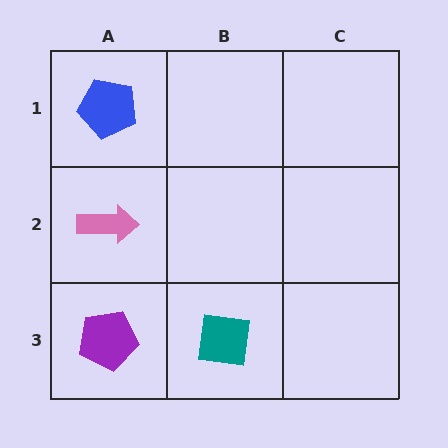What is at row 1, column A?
A blue pentagon.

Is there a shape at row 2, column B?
No, that cell is empty.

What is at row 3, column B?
A teal square.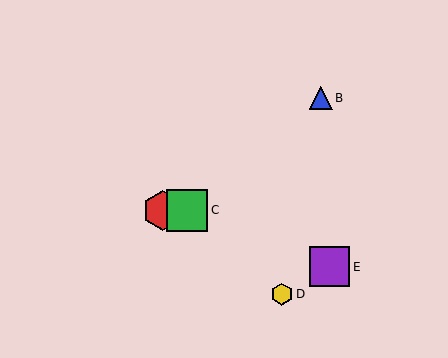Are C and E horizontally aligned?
No, C is at y≈210 and E is at y≈267.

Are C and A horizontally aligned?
Yes, both are at y≈210.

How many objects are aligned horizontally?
2 objects (A, C) are aligned horizontally.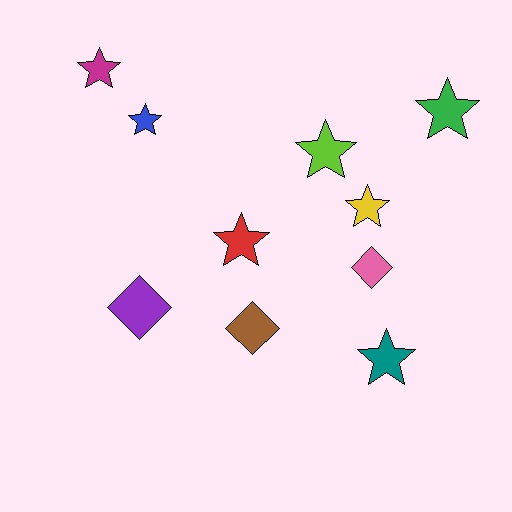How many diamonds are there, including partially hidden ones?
There are 3 diamonds.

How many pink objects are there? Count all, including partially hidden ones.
There is 1 pink object.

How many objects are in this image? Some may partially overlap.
There are 10 objects.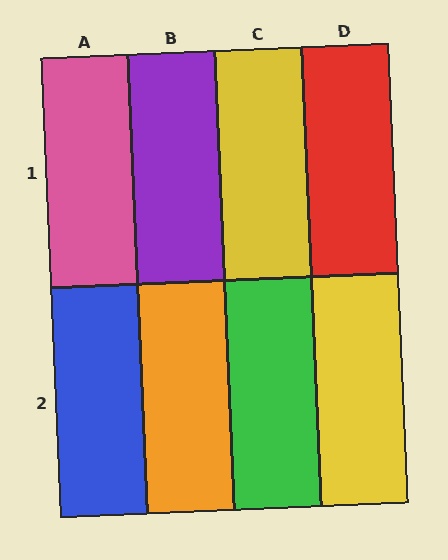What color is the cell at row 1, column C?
Yellow.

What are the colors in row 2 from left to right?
Blue, orange, green, yellow.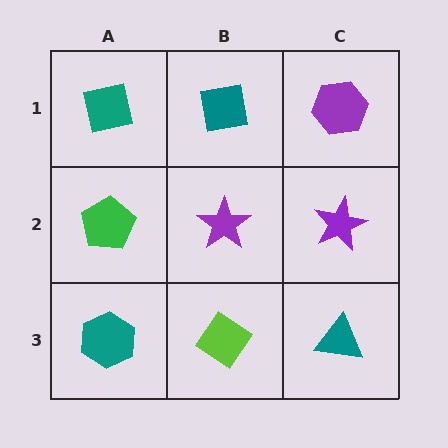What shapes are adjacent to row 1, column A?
A green pentagon (row 2, column A), a teal square (row 1, column B).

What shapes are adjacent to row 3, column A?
A green pentagon (row 2, column A), a lime diamond (row 3, column B).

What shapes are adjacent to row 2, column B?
A teal square (row 1, column B), a lime diamond (row 3, column B), a green pentagon (row 2, column A), a purple star (row 2, column C).